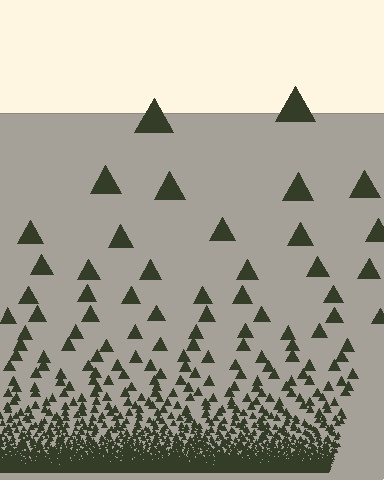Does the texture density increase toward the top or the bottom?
Density increases toward the bottom.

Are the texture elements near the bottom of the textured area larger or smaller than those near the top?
Smaller. The gradient is inverted — elements near the bottom are smaller and denser.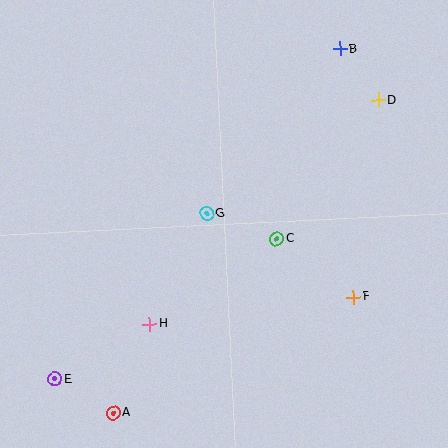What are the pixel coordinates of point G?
Point G is at (207, 214).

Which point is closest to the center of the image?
Point G at (207, 214) is closest to the center.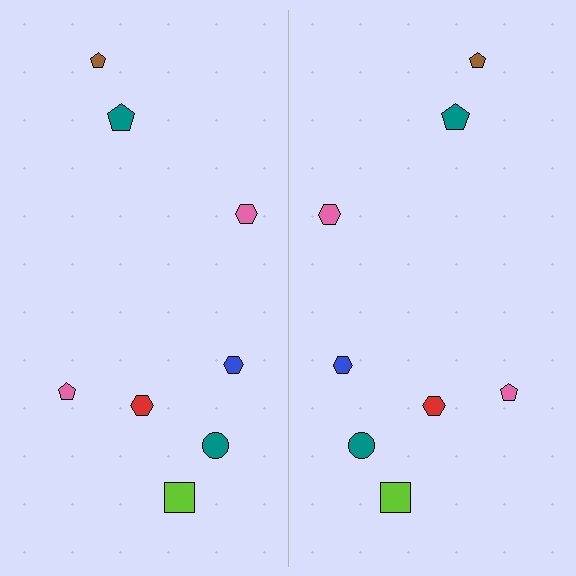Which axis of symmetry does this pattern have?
The pattern has a vertical axis of symmetry running through the center of the image.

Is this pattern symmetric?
Yes, this pattern has bilateral (reflection) symmetry.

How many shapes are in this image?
There are 16 shapes in this image.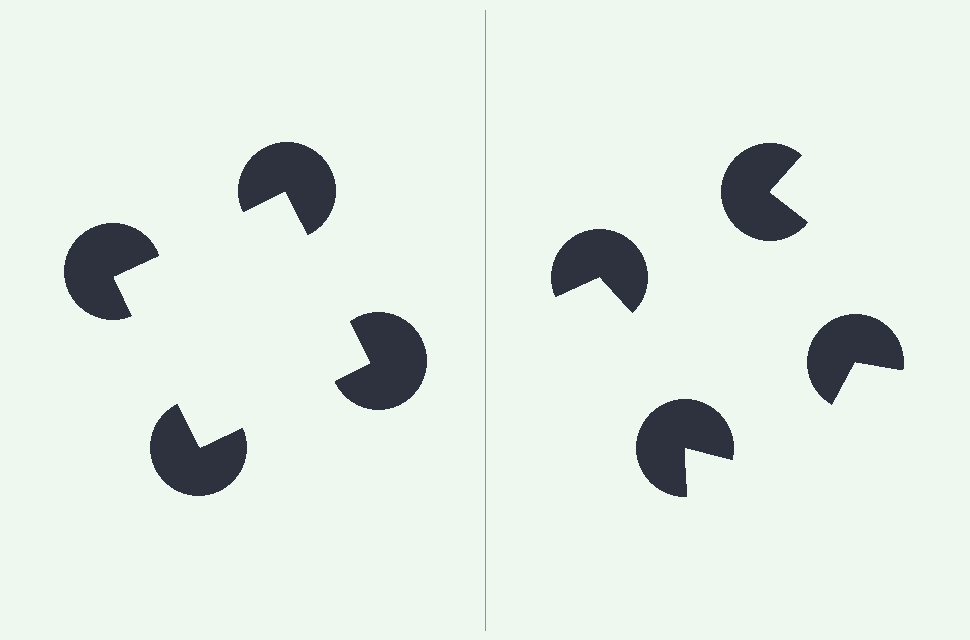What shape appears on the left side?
An illusory square.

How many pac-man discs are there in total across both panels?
8 — 4 on each side.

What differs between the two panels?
The pac-man discs are positioned identically on both sides; only the wedge orientations differ. On the left they align to a square; on the right they are misaligned.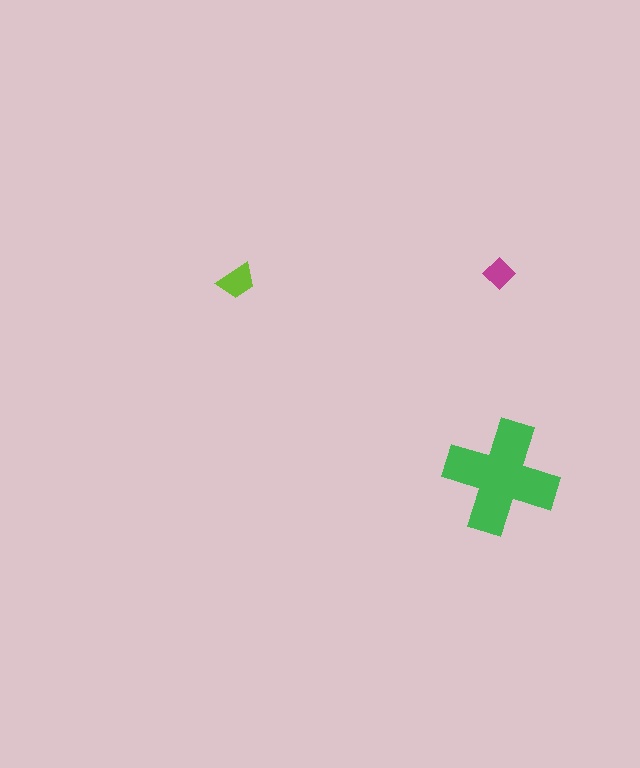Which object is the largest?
The green cross.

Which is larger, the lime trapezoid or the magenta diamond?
The lime trapezoid.